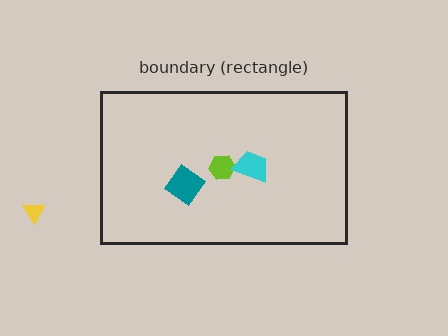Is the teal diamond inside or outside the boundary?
Inside.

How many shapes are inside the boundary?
3 inside, 1 outside.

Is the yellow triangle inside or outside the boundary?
Outside.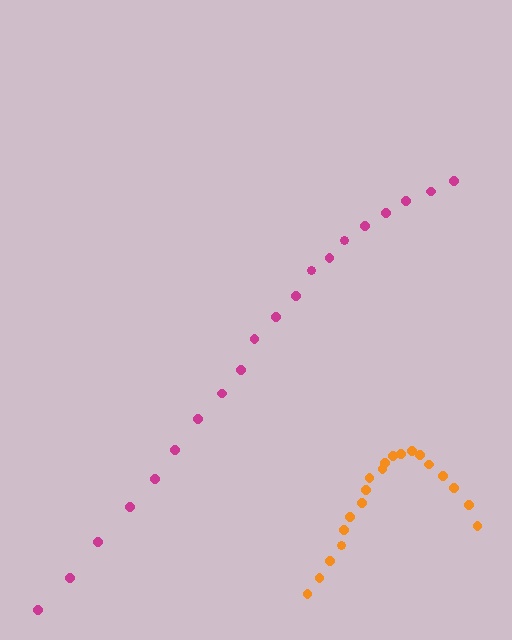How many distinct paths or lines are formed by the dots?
There are 2 distinct paths.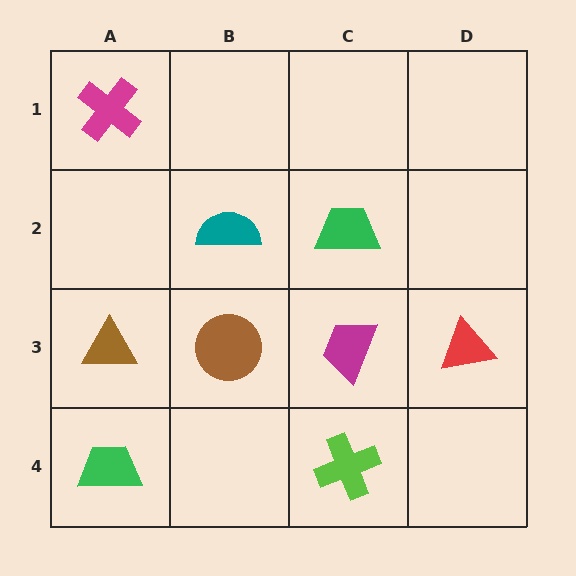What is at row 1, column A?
A magenta cross.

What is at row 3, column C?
A magenta trapezoid.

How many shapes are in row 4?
2 shapes.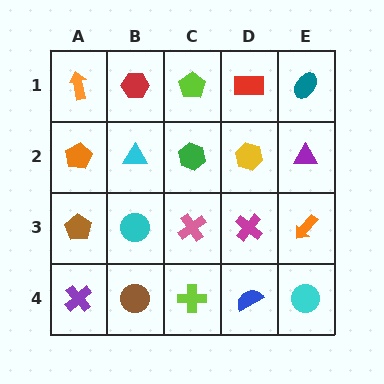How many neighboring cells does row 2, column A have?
3.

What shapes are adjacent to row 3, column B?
A cyan triangle (row 2, column B), a brown circle (row 4, column B), a brown pentagon (row 3, column A), a pink cross (row 3, column C).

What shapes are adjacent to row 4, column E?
An orange arrow (row 3, column E), a blue semicircle (row 4, column D).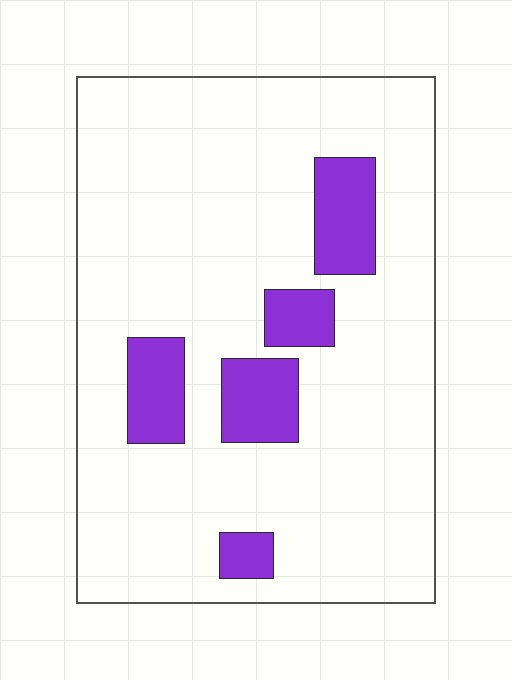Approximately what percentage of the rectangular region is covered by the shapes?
Approximately 15%.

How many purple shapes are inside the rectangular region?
5.